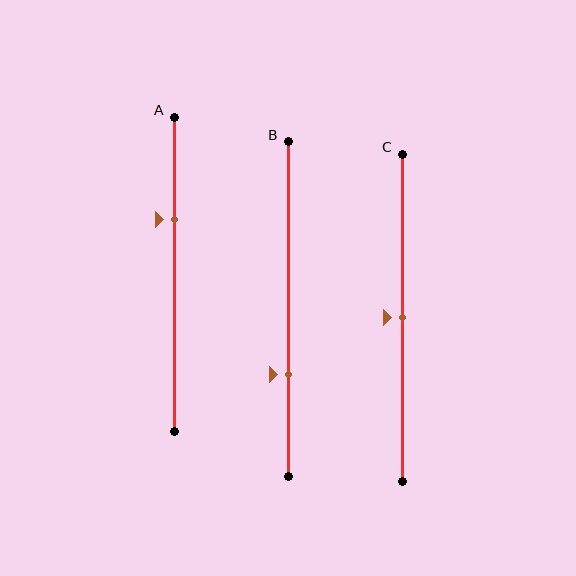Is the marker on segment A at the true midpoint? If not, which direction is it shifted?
No, the marker on segment A is shifted upward by about 18% of the segment length.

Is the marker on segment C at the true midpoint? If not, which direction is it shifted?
Yes, the marker on segment C is at the true midpoint.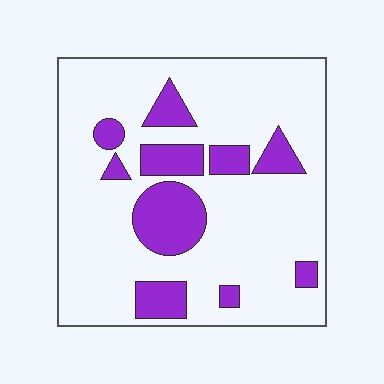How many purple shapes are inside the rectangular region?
10.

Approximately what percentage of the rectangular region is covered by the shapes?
Approximately 20%.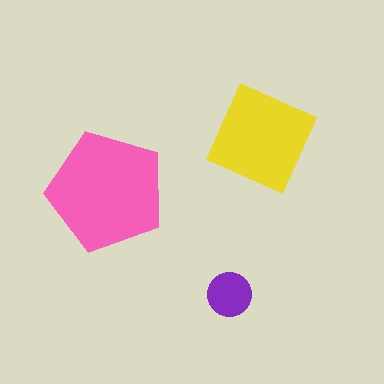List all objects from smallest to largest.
The purple circle, the yellow square, the pink pentagon.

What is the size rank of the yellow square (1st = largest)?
2nd.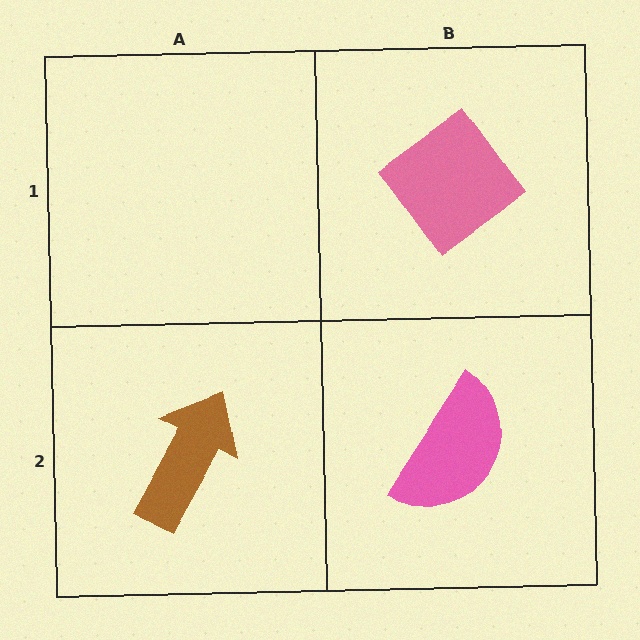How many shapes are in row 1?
1 shape.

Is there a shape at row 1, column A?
No, that cell is empty.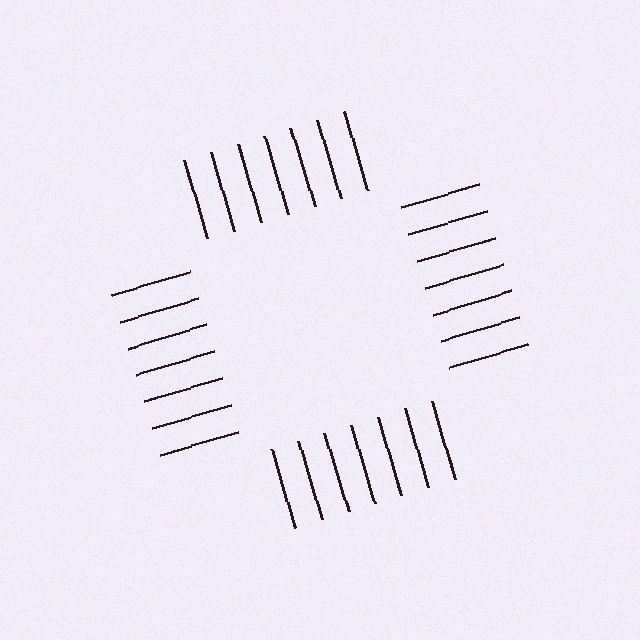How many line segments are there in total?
28 — 7 along each of the 4 edges.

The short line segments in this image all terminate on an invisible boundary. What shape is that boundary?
An illusory square — the line segments terminate on its edges but no continuous stroke is drawn.